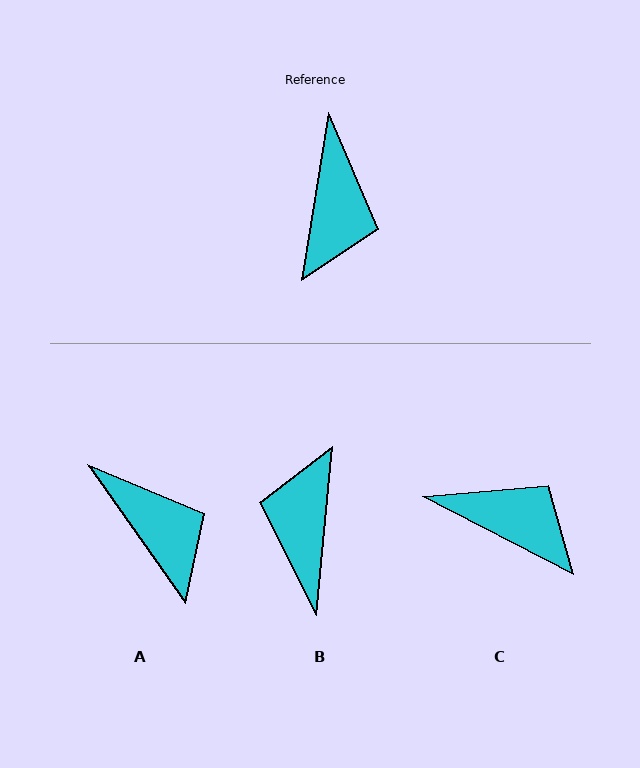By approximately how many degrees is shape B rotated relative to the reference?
Approximately 176 degrees clockwise.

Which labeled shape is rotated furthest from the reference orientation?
B, about 176 degrees away.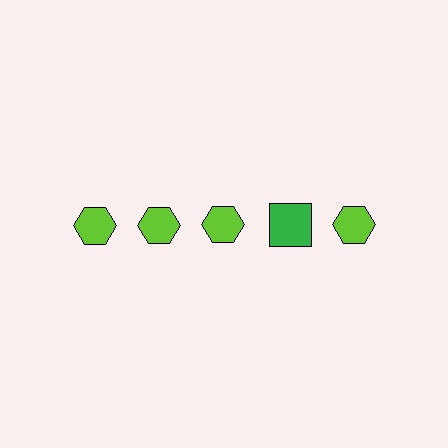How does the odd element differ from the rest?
It differs in both color (green instead of lime) and shape (square instead of hexagon).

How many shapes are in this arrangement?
There are 5 shapes arranged in a grid pattern.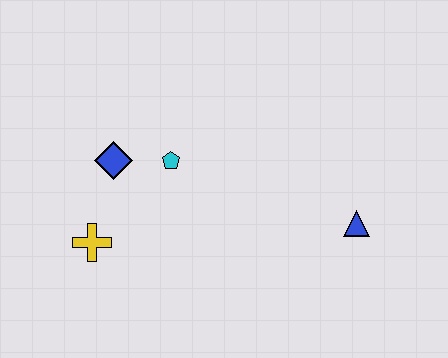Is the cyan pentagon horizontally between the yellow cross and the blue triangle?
Yes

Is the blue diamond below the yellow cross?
No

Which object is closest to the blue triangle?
The cyan pentagon is closest to the blue triangle.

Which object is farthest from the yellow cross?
The blue triangle is farthest from the yellow cross.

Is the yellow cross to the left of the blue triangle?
Yes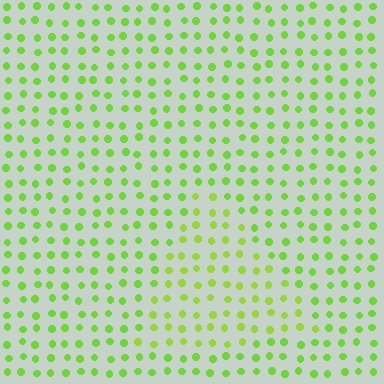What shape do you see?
I see a triangle.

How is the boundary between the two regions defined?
The boundary is defined purely by a slight shift in hue (about 14 degrees). Spacing, size, and orientation are identical on both sides.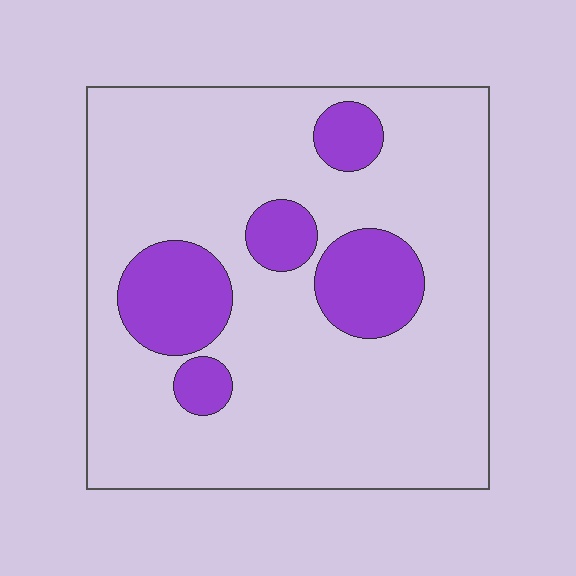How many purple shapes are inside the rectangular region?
5.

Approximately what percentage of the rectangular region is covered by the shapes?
Approximately 20%.